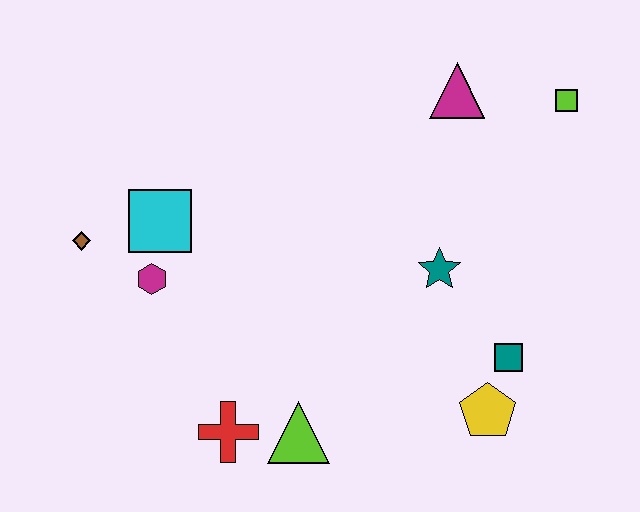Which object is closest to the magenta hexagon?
The cyan square is closest to the magenta hexagon.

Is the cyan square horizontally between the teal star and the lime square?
No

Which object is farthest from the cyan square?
The lime square is farthest from the cyan square.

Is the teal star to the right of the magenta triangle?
No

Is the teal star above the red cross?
Yes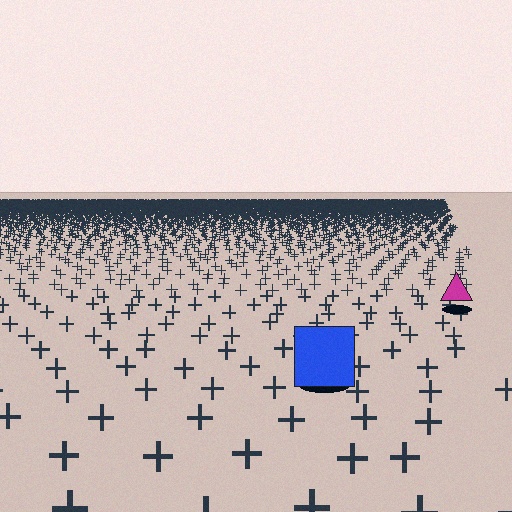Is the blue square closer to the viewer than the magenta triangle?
Yes. The blue square is closer — you can tell from the texture gradient: the ground texture is coarser near it.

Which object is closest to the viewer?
The blue square is closest. The texture marks near it are larger and more spread out.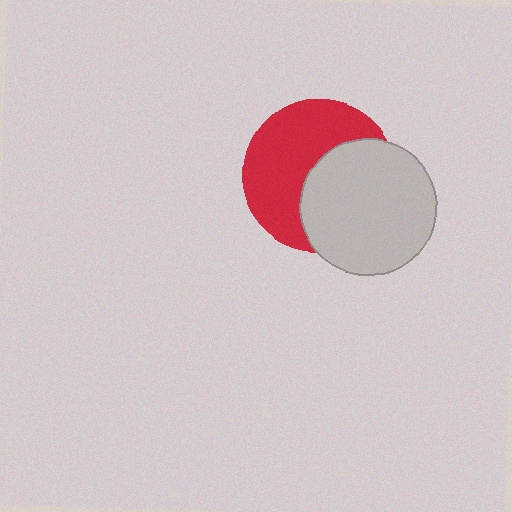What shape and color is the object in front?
The object in front is a light gray circle.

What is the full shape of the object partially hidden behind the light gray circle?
The partially hidden object is a red circle.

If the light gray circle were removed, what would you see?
You would see the complete red circle.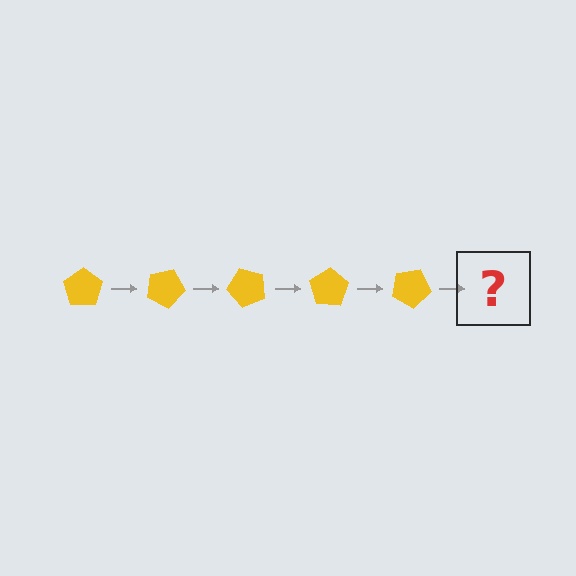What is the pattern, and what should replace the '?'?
The pattern is that the pentagon rotates 25 degrees each step. The '?' should be a yellow pentagon rotated 125 degrees.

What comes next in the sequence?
The next element should be a yellow pentagon rotated 125 degrees.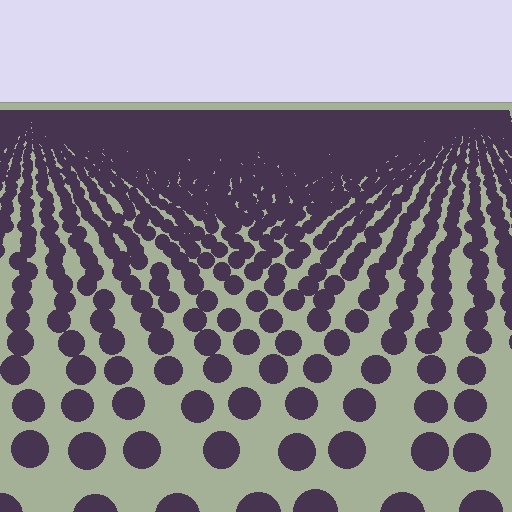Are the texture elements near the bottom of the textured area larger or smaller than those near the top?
Larger. Near the bottom, elements are closer to the viewer and appear at a bigger on-screen size.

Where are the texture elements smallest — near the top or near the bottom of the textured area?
Near the top.